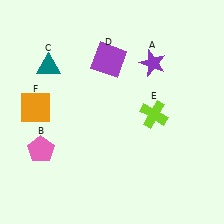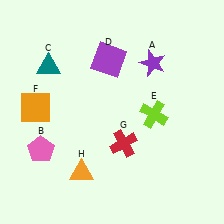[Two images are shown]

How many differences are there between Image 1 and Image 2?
There are 2 differences between the two images.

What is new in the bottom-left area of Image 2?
An orange triangle (H) was added in the bottom-left area of Image 2.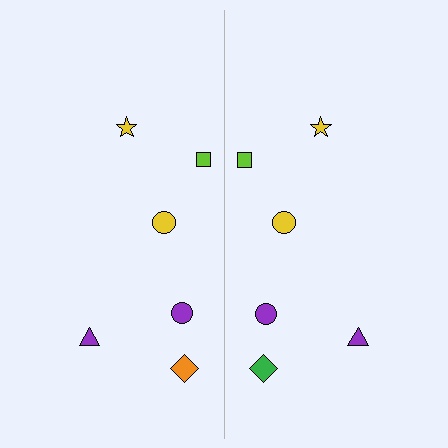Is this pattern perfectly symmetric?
No, the pattern is not perfectly symmetric. The green diamond on the right side breaks the symmetry — its mirror counterpart is orange.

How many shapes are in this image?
There are 12 shapes in this image.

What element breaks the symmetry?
The green diamond on the right side breaks the symmetry — its mirror counterpart is orange.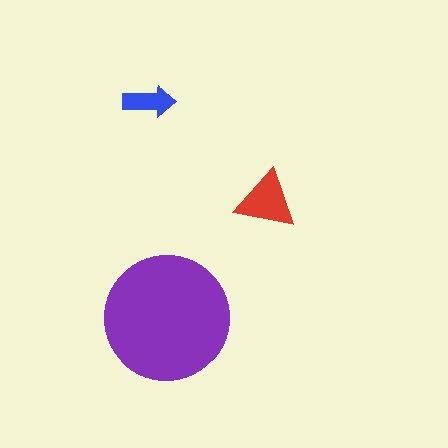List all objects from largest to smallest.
The purple circle, the red triangle, the blue arrow.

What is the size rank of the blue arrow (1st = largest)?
3rd.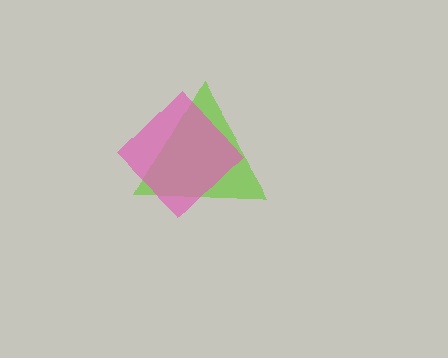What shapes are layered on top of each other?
The layered shapes are: a lime triangle, a pink diamond.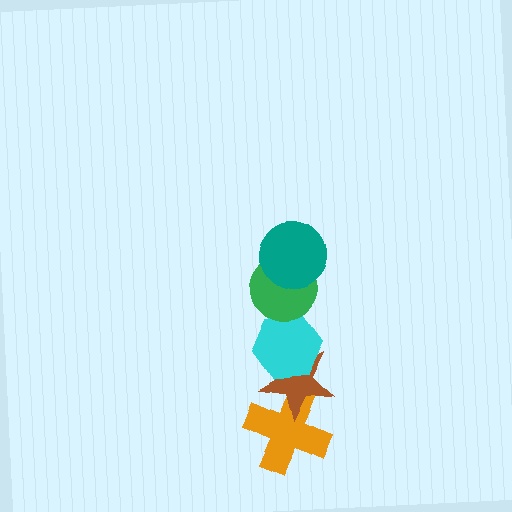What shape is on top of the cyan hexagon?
The green circle is on top of the cyan hexagon.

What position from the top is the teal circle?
The teal circle is 1st from the top.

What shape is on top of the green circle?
The teal circle is on top of the green circle.